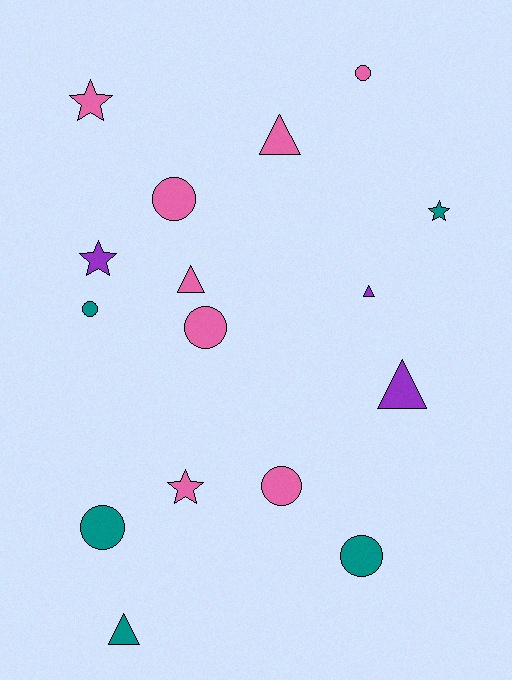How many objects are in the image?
There are 16 objects.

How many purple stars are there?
There is 1 purple star.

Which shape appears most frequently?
Circle, with 7 objects.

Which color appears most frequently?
Pink, with 8 objects.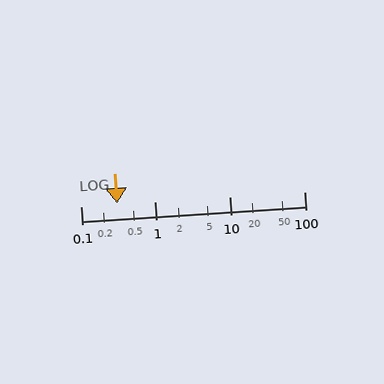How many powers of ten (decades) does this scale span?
The scale spans 3 decades, from 0.1 to 100.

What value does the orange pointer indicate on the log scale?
The pointer indicates approximately 0.31.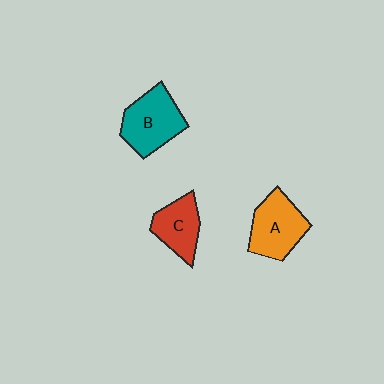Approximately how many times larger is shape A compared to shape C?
Approximately 1.3 times.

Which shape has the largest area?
Shape B (teal).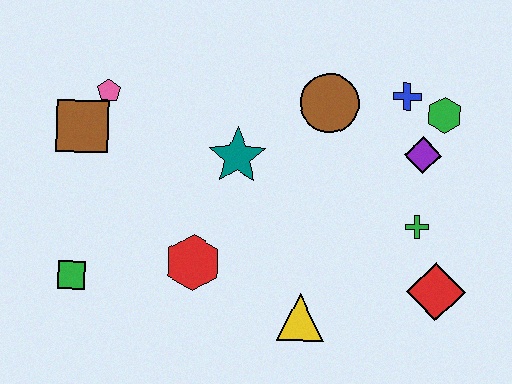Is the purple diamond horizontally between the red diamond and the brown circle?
Yes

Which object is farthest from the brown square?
The red diamond is farthest from the brown square.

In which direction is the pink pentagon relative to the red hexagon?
The pink pentagon is above the red hexagon.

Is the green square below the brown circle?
Yes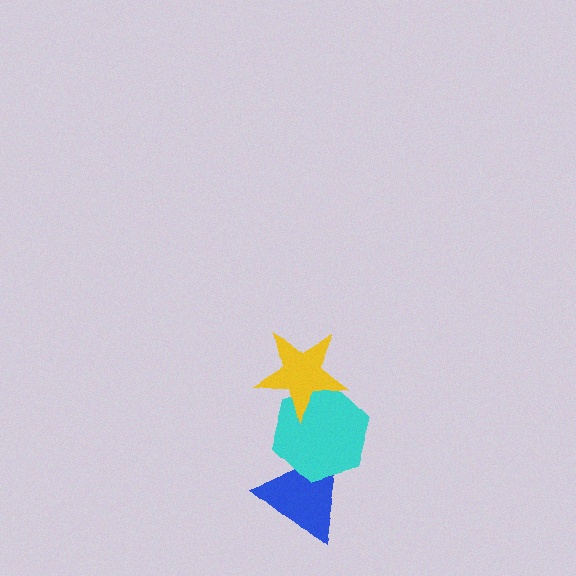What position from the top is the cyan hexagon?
The cyan hexagon is 2nd from the top.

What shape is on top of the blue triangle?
The cyan hexagon is on top of the blue triangle.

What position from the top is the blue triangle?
The blue triangle is 3rd from the top.